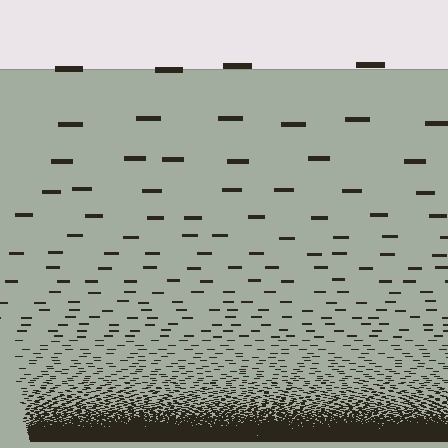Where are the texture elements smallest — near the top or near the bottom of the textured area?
Near the bottom.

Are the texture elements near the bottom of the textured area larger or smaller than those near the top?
Smaller. The gradient is inverted — elements near the bottom are smaller and denser.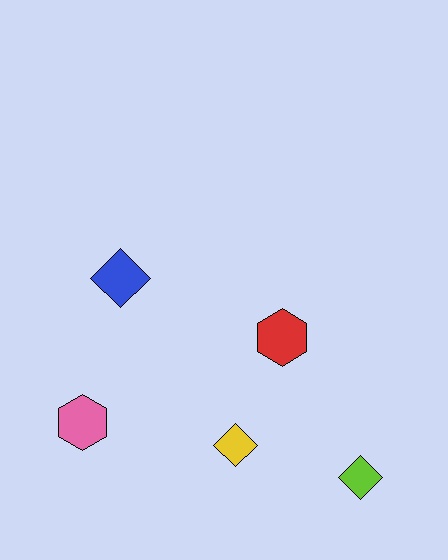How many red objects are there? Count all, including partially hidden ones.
There is 1 red object.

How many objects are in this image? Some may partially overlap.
There are 5 objects.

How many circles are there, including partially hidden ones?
There are no circles.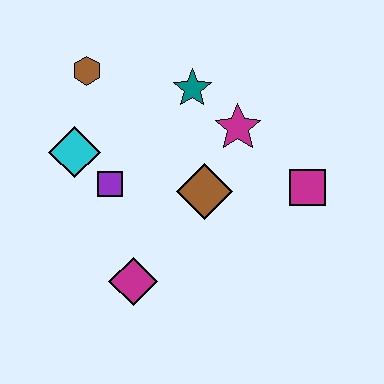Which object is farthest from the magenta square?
The brown hexagon is farthest from the magenta square.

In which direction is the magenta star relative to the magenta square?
The magenta star is to the left of the magenta square.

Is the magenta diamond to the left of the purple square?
No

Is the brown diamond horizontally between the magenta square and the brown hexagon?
Yes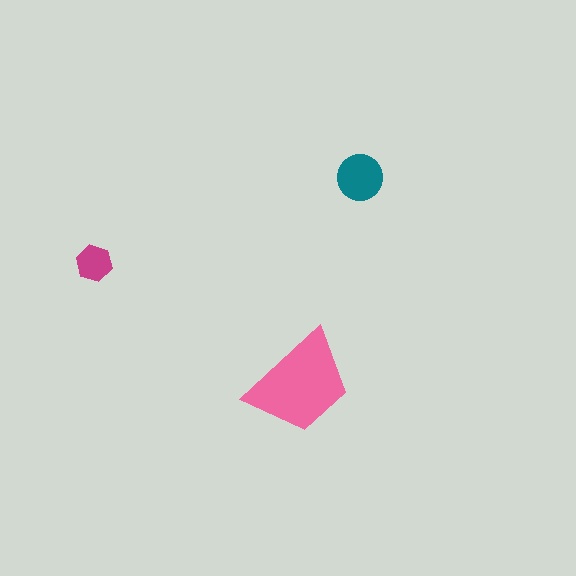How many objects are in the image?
There are 3 objects in the image.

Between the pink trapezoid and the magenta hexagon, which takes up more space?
The pink trapezoid.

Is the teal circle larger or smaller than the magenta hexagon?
Larger.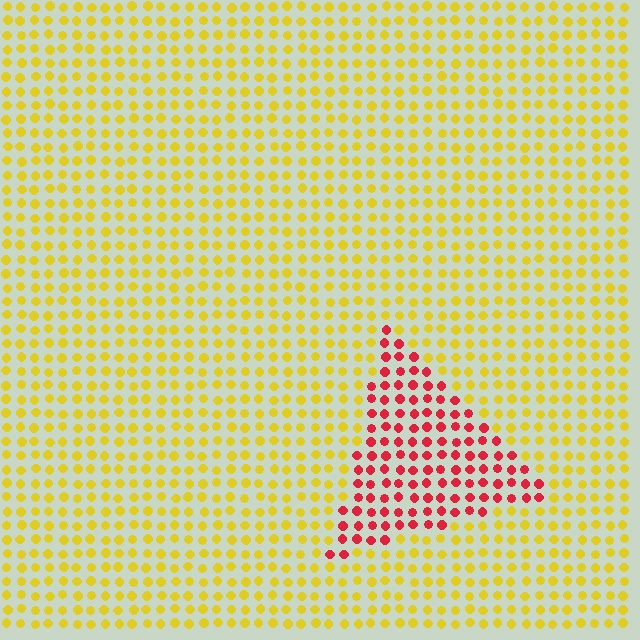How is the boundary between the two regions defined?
The boundary is defined purely by a slight shift in hue (about 63 degrees). Spacing, size, and orientation are identical on both sides.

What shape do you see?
I see a triangle.